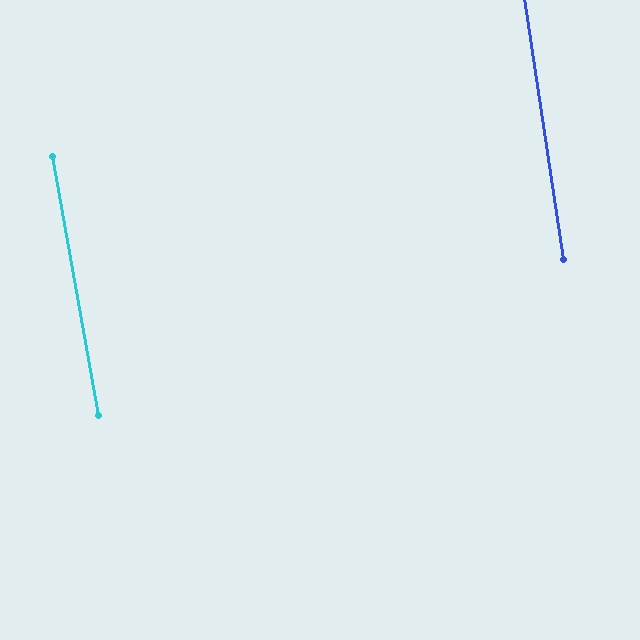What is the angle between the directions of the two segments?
Approximately 2 degrees.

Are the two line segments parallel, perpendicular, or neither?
Parallel — their directions differ by only 1.8°.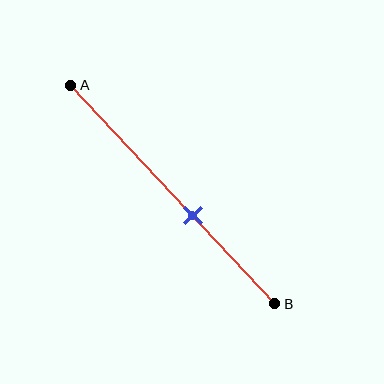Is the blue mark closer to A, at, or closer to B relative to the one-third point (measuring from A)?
The blue mark is closer to point B than the one-third point of segment AB.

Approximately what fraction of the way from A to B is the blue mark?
The blue mark is approximately 60% of the way from A to B.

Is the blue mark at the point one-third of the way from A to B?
No, the mark is at about 60% from A, not at the 33% one-third point.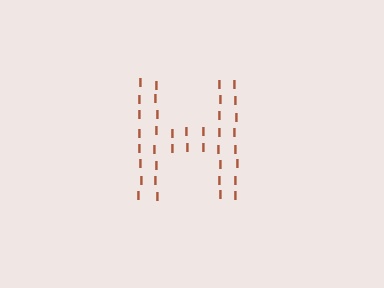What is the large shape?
The large shape is the letter H.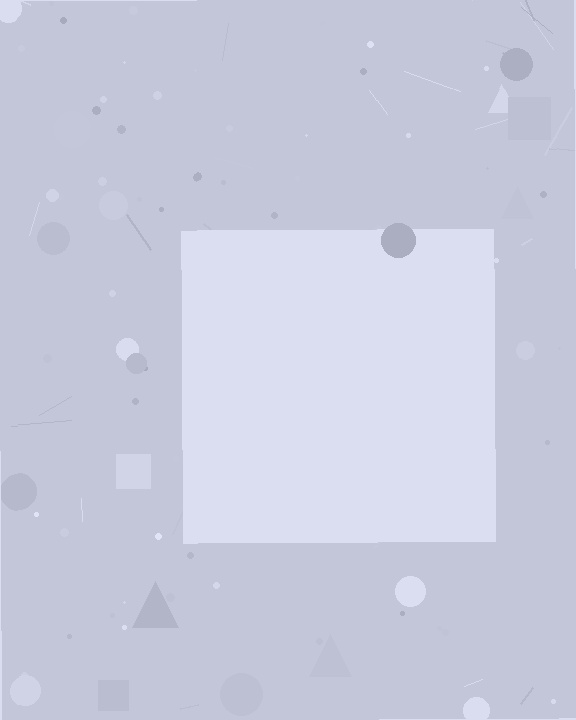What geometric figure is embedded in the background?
A square is embedded in the background.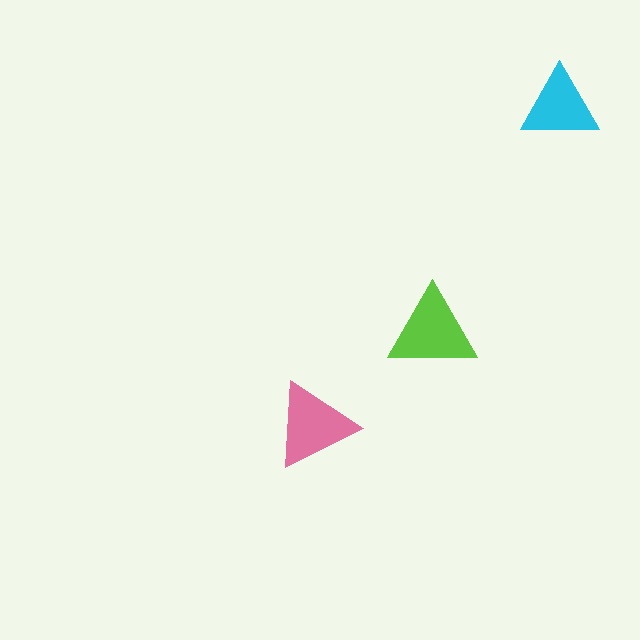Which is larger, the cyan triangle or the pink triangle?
The pink one.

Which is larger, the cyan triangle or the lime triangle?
The lime one.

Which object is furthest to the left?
The pink triangle is leftmost.